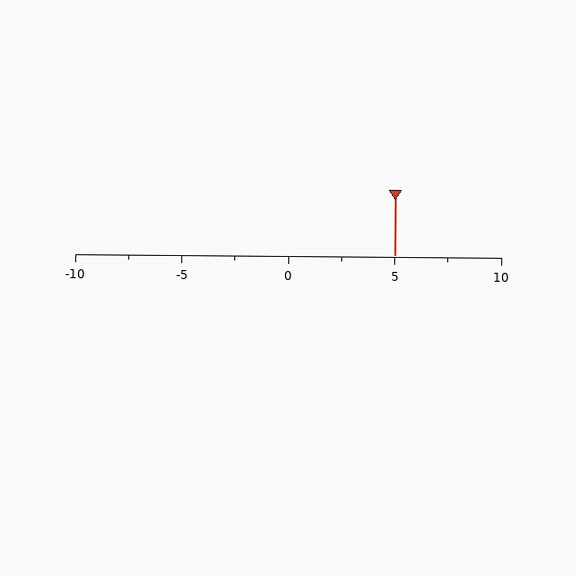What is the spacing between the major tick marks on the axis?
The major ticks are spaced 5 apart.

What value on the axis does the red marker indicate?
The marker indicates approximately 5.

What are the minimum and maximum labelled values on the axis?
The axis runs from -10 to 10.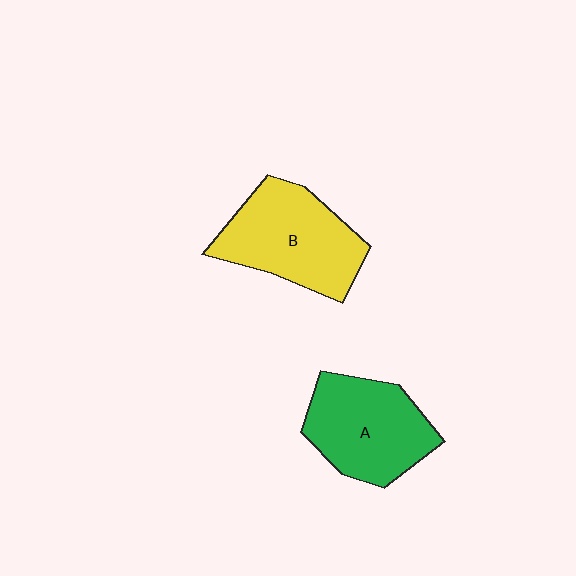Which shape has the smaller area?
Shape A (green).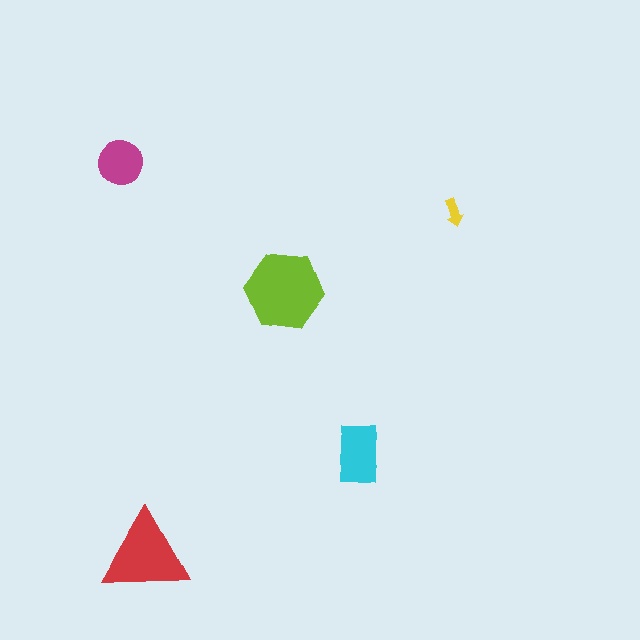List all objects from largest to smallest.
The lime hexagon, the red triangle, the cyan rectangle, the magenta circle, the yellow arrow.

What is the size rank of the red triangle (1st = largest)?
2nd.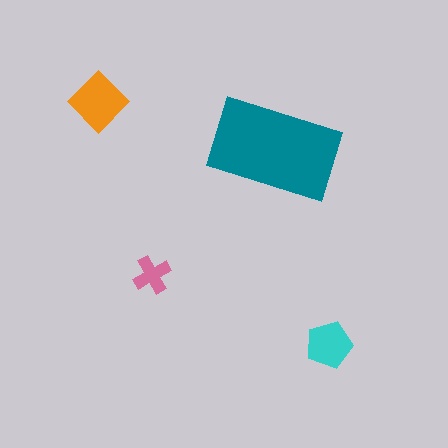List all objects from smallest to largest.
The pink cross, the cyan pentagon, the orange diamond, the teal rectangle.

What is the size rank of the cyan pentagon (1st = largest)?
3rd.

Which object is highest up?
The orange diamond is topmost.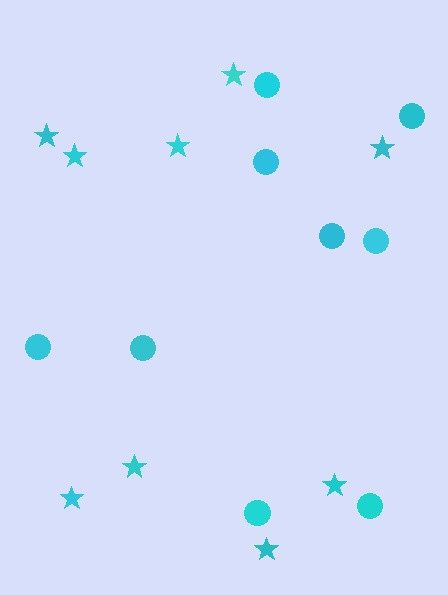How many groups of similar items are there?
There are 2 groups: one group of circles (9) and one group of stars (9).